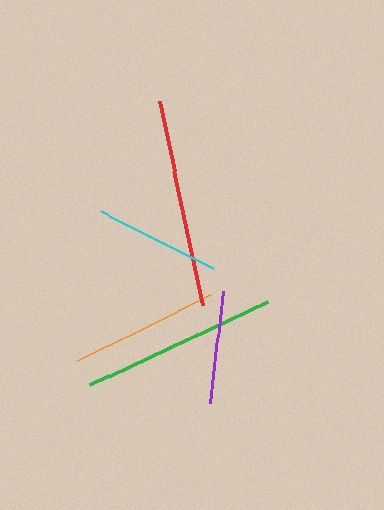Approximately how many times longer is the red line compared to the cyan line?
The red line is approximately 1.7 times the length of the cyan line.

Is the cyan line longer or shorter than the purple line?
The cyan line is longer than the purple line.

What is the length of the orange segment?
The orange segment is approximately 148 pixels long.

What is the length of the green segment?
The green segment is approximately 196 pixels long.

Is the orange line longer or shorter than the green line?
The green line is longer than the orange line.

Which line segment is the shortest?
The purple line is the shortest at approximately 112 pixels.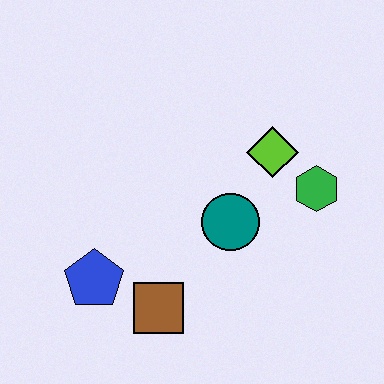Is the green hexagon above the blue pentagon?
Yes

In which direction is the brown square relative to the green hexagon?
The brown square is to the left of the green hexagon.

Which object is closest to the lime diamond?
The green hexagon is closest to the lime diamond.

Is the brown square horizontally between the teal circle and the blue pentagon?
Yes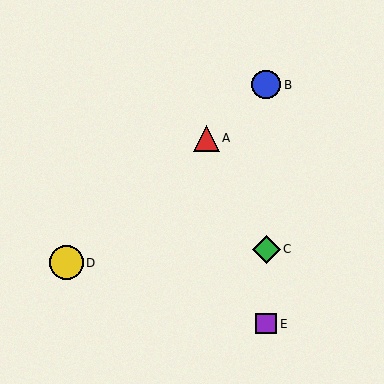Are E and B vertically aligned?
Yes, both are at x≈266.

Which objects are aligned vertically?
Objects B, C, E are aligned vertically.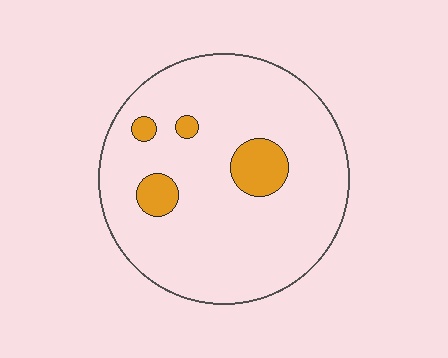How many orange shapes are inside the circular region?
4.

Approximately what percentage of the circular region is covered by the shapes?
Approximately 10%.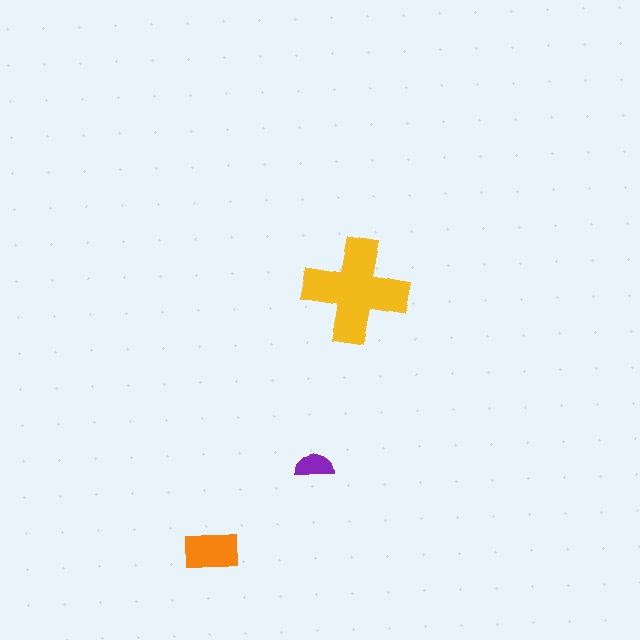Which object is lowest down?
The orange rectangle is bottommost.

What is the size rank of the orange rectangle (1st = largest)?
2nd.